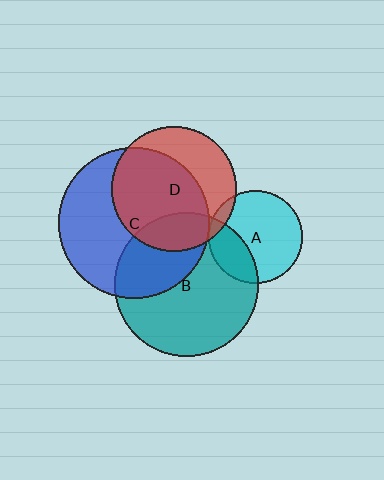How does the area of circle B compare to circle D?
Approximately 1.3 times.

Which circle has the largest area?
Circle C (blue).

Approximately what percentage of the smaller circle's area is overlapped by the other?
Approximately 35%.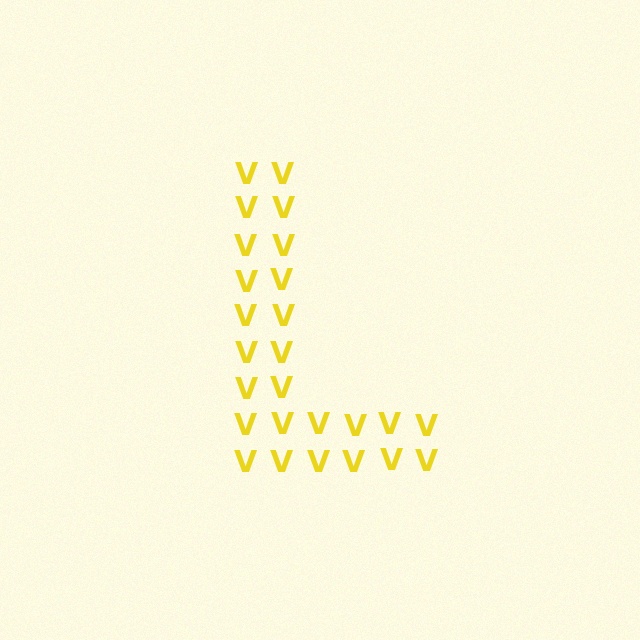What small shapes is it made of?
It is made of small letter V's.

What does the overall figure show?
The overall figure shows the letter L.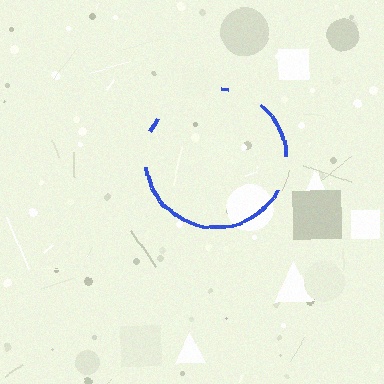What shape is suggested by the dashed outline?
The dashed outline suggests a circle.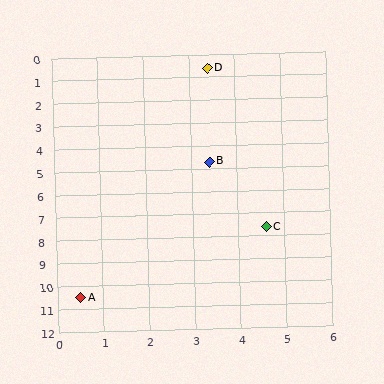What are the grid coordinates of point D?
Point D is at approximately (3.4, 0.6).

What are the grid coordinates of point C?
Point C is at approximately (4.6, 7.6).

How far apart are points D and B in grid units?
Points D and B are about 4.1 grid units apart.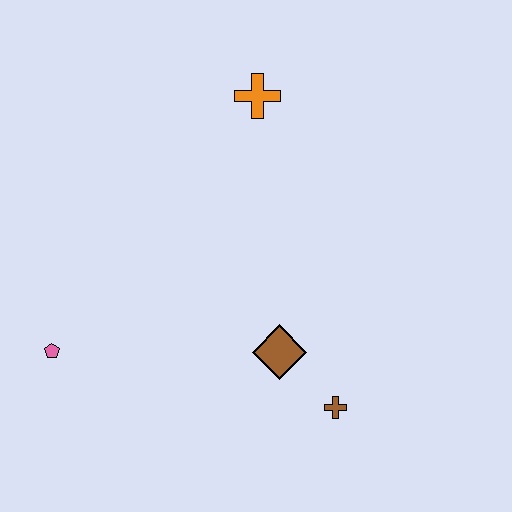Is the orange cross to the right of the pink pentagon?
Yes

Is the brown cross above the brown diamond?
No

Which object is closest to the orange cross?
The brown diamond is closest to the orange cross.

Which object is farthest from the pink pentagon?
The orange cross is farthest from the pink pentagon.